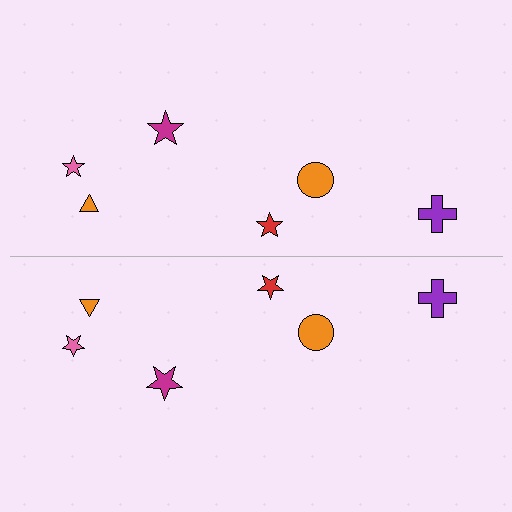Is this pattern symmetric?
Yes, this pattern has bilateral (reflection) symmetry.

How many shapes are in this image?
There are 12 shapes in this image.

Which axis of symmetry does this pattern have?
The pattern has a horizontal axis of symmetry running through the center of the image.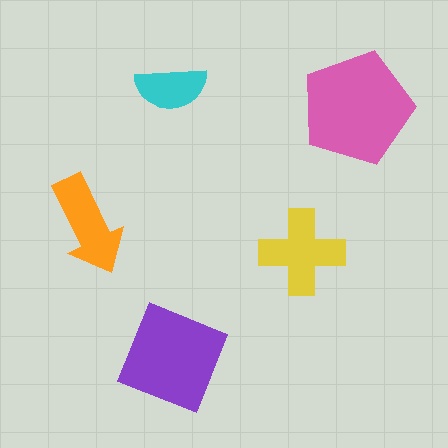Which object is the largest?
The pink pentagon.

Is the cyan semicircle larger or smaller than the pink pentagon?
Smaller.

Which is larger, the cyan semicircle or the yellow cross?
The yellow cross.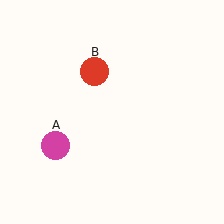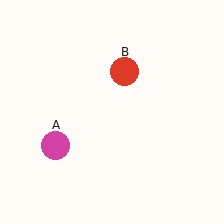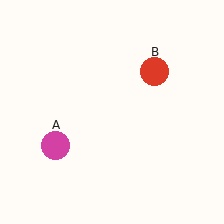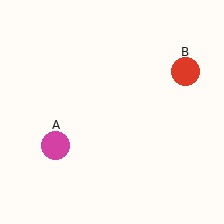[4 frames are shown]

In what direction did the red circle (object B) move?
The red circle (object B) moved right.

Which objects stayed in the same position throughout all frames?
Magenta circle (object A) remained stationary.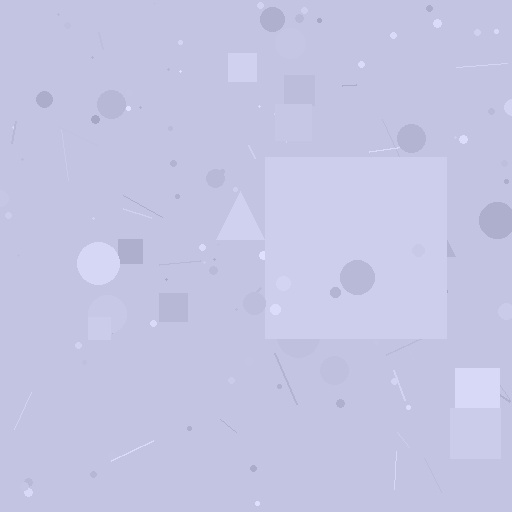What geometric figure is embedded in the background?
A square is embedded in the background.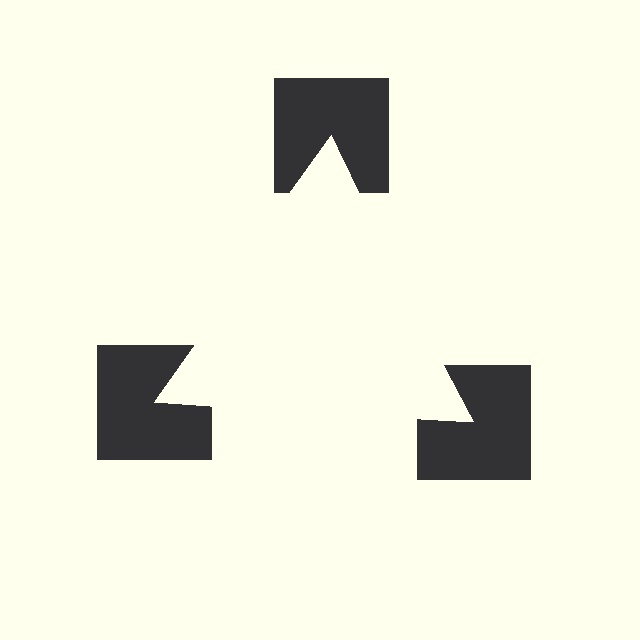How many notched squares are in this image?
There are 3 — one at each vertex of the illusory triangle.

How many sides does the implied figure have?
3 sides.